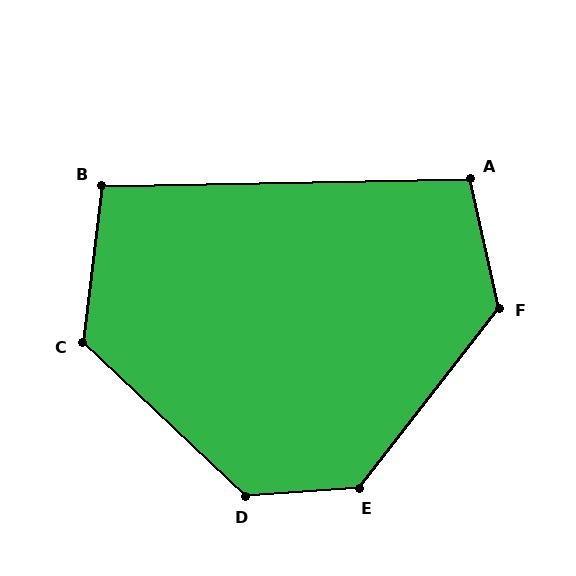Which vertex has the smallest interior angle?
B, at approximately 98 degrees.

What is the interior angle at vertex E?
Approximately 132 degrees (obtuse).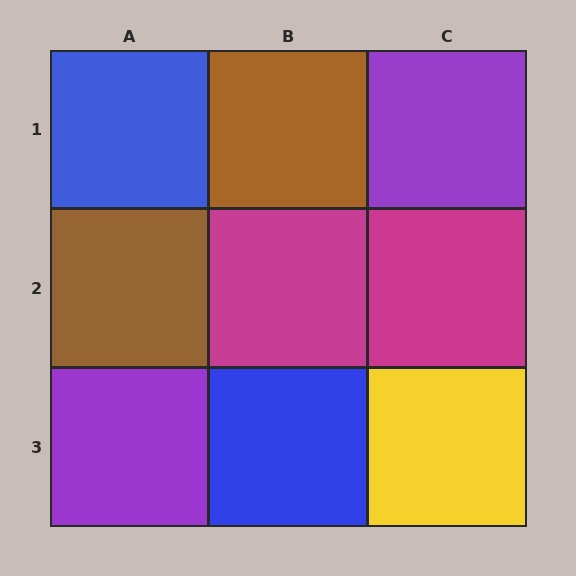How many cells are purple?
2 cells are purple.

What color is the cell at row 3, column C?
Yellow.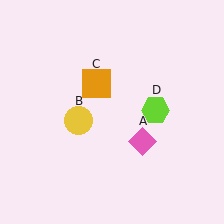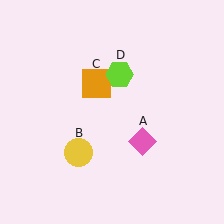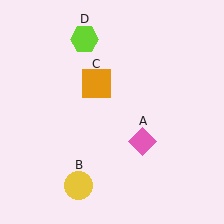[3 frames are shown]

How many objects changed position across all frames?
2 objects changed position: yellow circle (object B), lime hexagon (object D).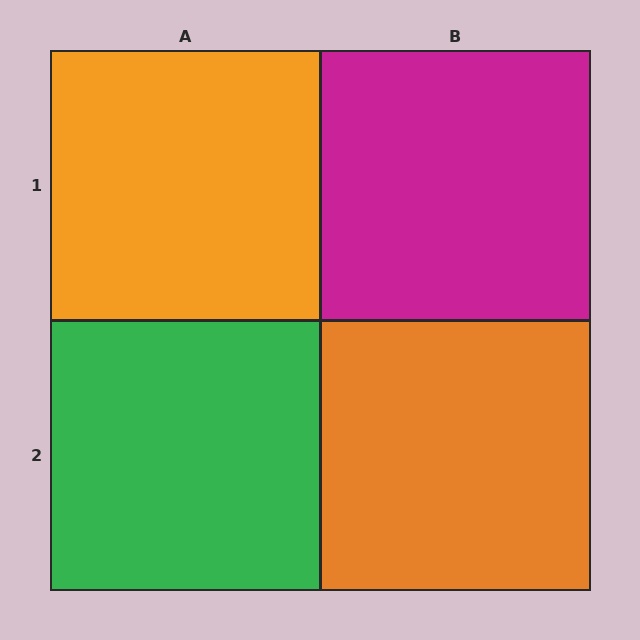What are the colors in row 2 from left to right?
Green, orange.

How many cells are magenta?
1 cell is magenta.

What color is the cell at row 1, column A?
Orange.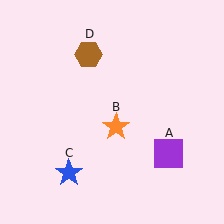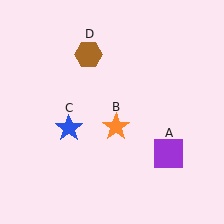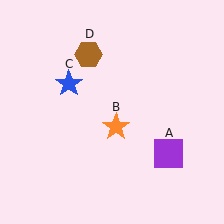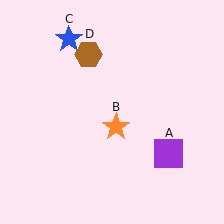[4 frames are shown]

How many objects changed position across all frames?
1 object changed position: blue star (object C).